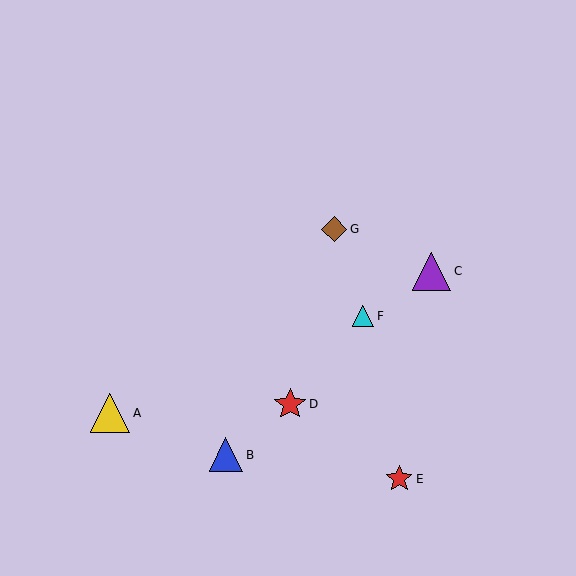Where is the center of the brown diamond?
The center of the brown diamond is at (334, 229).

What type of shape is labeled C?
Shape C is a purple triangle.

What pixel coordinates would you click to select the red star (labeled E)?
Click at (399, 479) to select the red star E.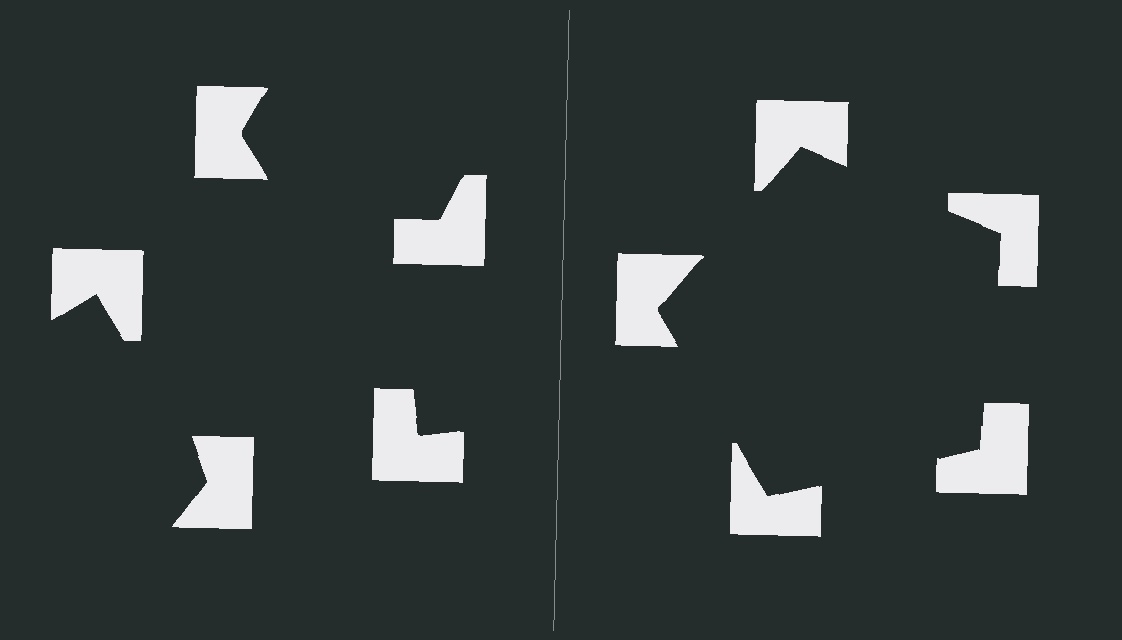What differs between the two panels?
The notched squares are positioned identically on both sides; only the wedge orientations differ. On the right they align to a pentagon; on the left they are misaligned.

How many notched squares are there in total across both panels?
10 — 5 on each side.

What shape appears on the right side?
An illusory pentagon.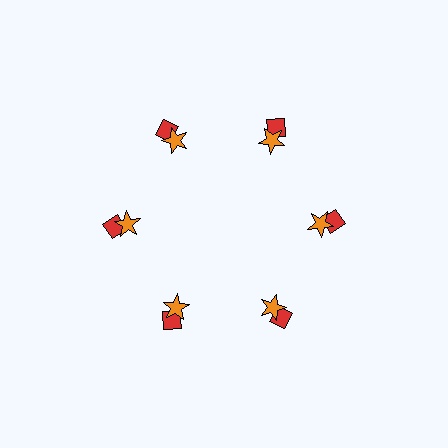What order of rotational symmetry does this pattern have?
This pattern has 6-fold rotational symmetry.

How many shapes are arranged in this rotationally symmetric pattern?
There are 12 shapes, arranged in 6 groups of 2.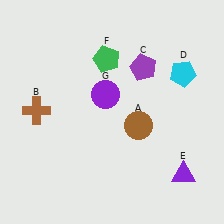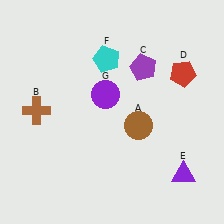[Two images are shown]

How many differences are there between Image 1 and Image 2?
There are 2 differences between the two images.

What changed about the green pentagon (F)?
In Image 1, F is green. In Image 2, it changed to cyan.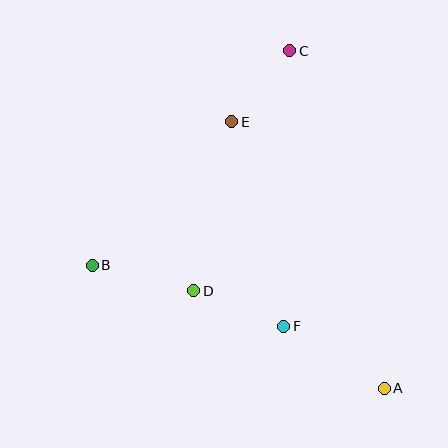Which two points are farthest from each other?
Points A and C are farthest from each other.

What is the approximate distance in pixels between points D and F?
The distance between D and F is approximately 96 pixels.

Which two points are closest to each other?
Points C and E are closest to each other.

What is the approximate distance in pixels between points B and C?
The distance between B and C is approximately 291 pixels.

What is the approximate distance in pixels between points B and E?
The distance between B and E is approximately 200 pixels.